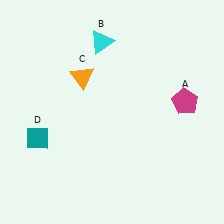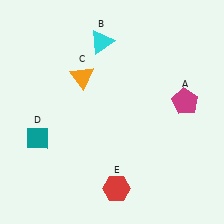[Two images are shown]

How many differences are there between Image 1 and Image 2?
There is 1 difference between the two images.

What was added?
A red hexagon (E) was added in Image 2.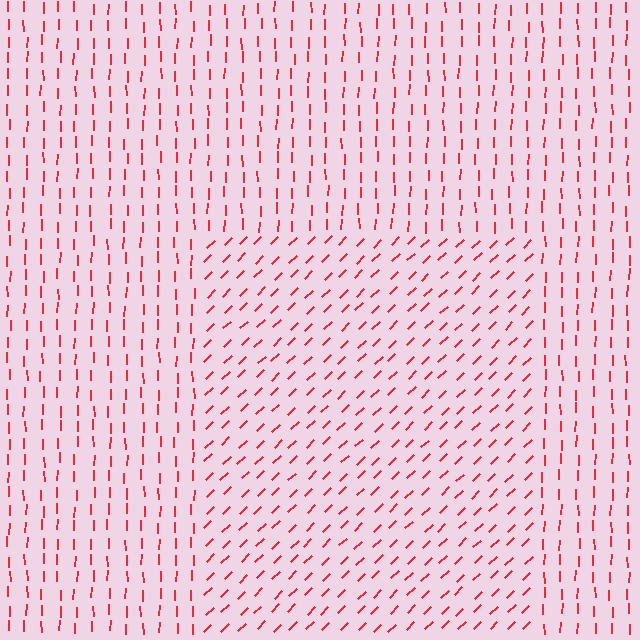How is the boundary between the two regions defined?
The boundary is defined purely by a change in line orientation (approximately 45 degrees difference). All lines are the same color and thickness.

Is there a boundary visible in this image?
Yes, there is a texture boundary formed by a change in line orientation.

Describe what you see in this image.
The image is filled with small red line segments. A rectangle region in the image has lines oriented differently from the surrounding lines, creating a visible texture boundary.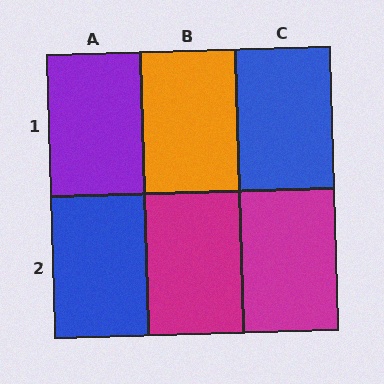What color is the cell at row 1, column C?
Blue.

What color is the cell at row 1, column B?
Orange.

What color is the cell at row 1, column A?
Purple.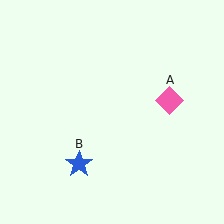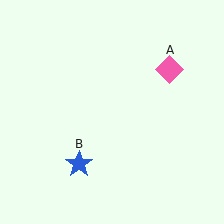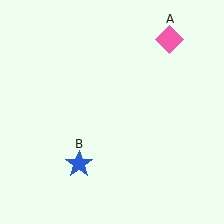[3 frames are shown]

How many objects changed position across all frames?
1 object changed position: pink diamond (object A).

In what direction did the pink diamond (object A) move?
The pink diamond (object A) moved up.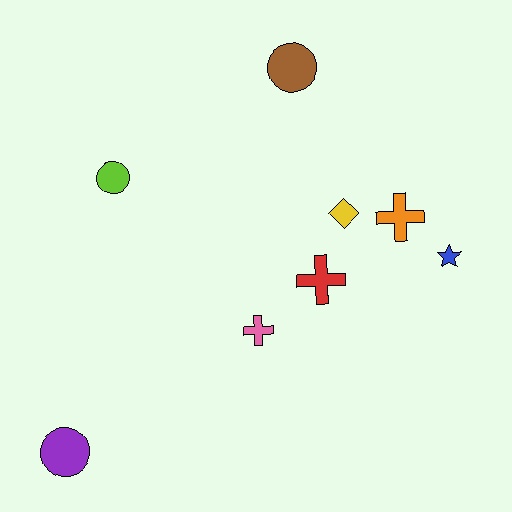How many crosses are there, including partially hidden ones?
There are 3 crosses.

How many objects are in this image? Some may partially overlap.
There are 8 objects.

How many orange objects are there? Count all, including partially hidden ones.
There is 1 orange object.